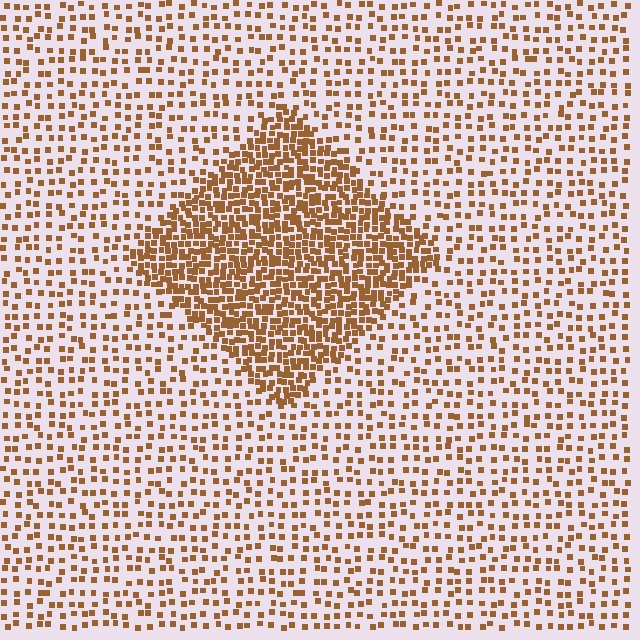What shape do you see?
I see a diamond.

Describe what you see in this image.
The image contains small brown elements arranged at two different densities. A diamond-shaped region is visible where the elements are more densely packed than the surrounding area.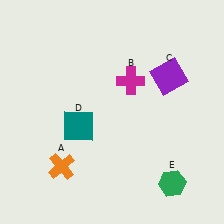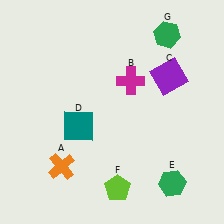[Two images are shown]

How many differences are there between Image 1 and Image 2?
There are 2 differences between the two images.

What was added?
A lime pentagon (F), a green hexagon (G) were added in Image 2.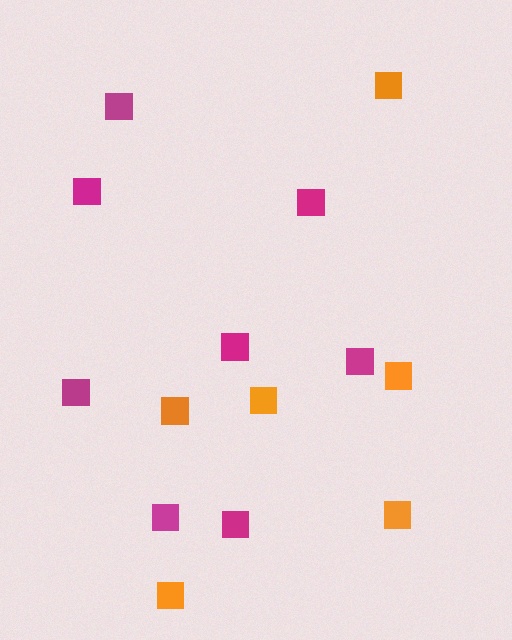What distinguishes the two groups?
There are 2 groups: one group of magenta squares (8) and one group of orange squares (6).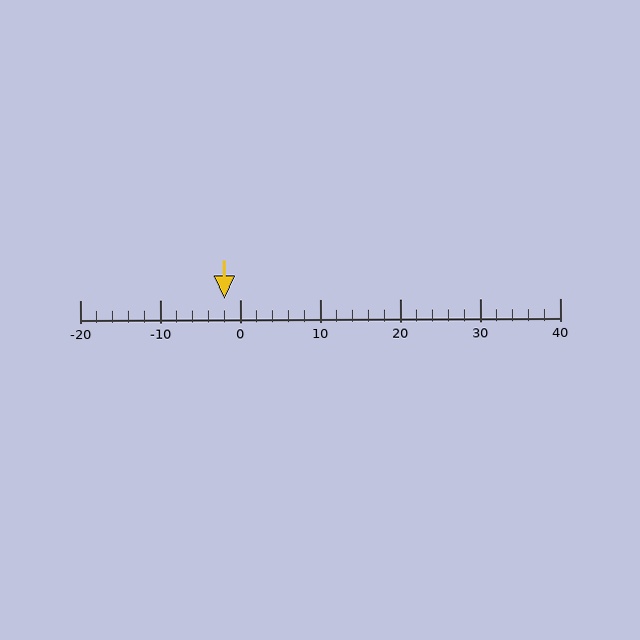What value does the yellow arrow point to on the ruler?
The yellow arrow points to approximately -2.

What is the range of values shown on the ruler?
The ruler shows values from -20 to 40.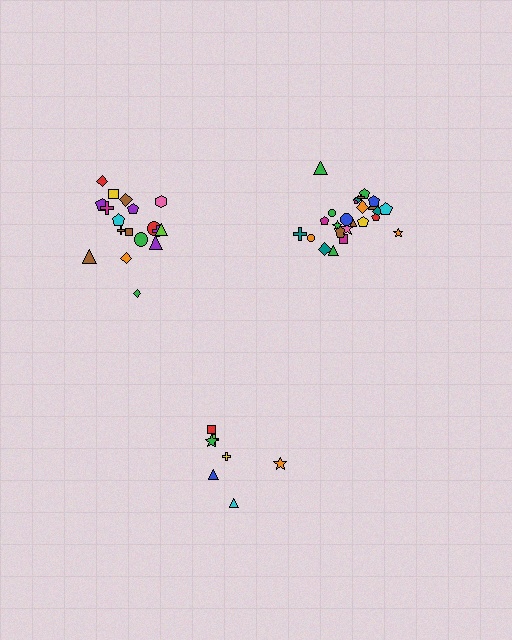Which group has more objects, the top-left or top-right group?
The top-right group.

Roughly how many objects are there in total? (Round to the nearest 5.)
Roughly 50 objects in total.